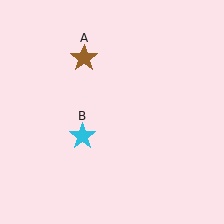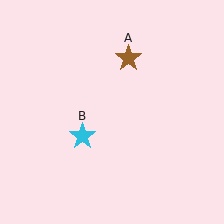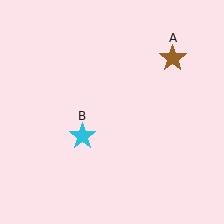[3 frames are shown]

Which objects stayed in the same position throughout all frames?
Cyan star (object B) remained stationary.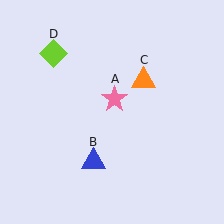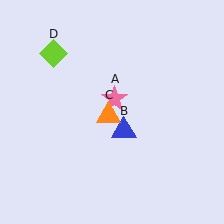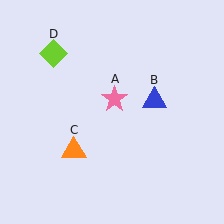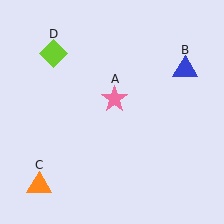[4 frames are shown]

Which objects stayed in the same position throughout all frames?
Pink star (object A) and lime diamond (object D) remained stationary.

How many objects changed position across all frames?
2 objects changed position: blue triangle (object B), orange triangle (object C).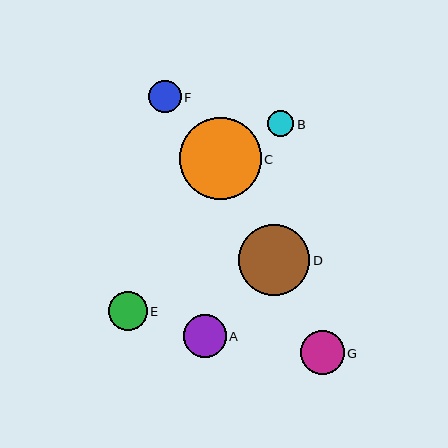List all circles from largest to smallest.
From largest to smallest: C, D, G, A, E, F, B.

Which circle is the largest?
Circle C is the largest with a size of approximately 81 pixels.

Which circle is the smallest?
Circle B is the smallest with a size of approximately 26 pixels.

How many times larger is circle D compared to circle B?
Circle D is approximately 2.7 times the size of circle B.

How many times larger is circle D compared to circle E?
Circle D is approximately 1.8 times the size of circle E.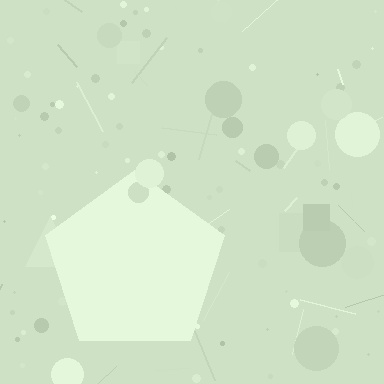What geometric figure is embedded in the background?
A pentagon is embedded in the background.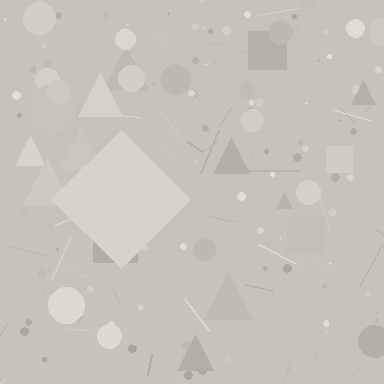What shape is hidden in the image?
A diamond is hidden in the image.